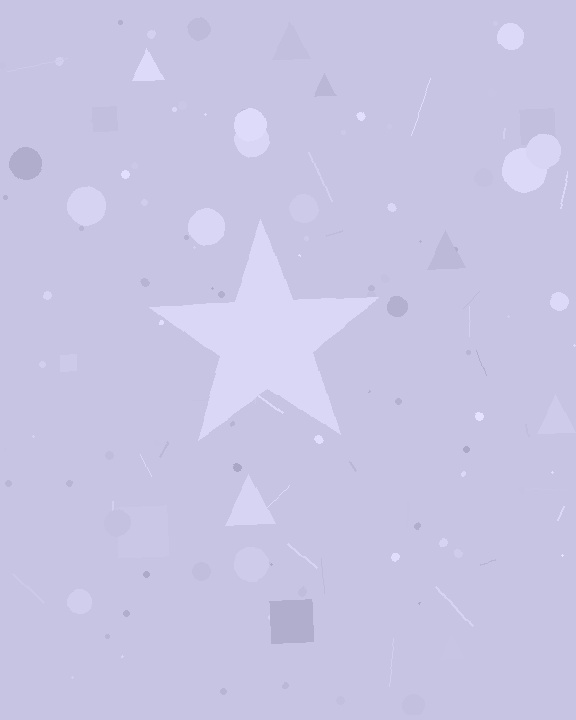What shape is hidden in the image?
A star is hidden in the image.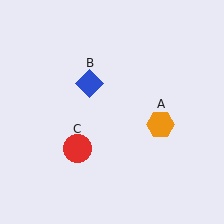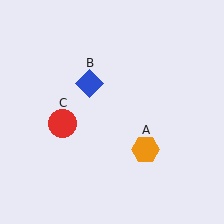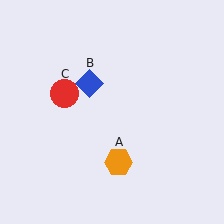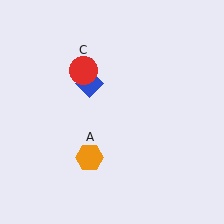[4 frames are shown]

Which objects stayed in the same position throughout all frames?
Blue diamond (object B) remained stationary.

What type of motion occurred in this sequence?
The orange hexagon (object A), red circle (object C) rotated clockwise around the center of the scene.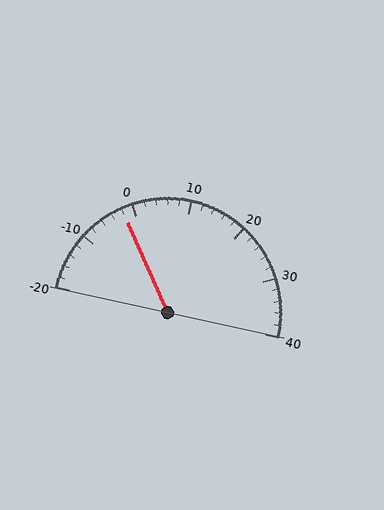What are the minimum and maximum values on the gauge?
The gauge ranges from -20 to 40.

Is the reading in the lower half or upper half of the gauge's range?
The reading is in the lower half of the range (-20 to 40).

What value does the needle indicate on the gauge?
The needle indicates approximately -2.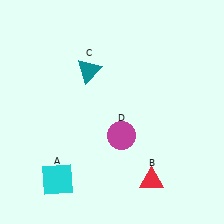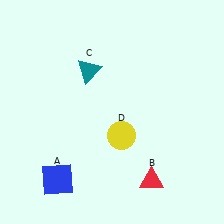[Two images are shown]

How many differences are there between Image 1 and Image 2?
There are 2 differences between the two images.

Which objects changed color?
A changed from cyan to blue. D changed from magenta to yellow.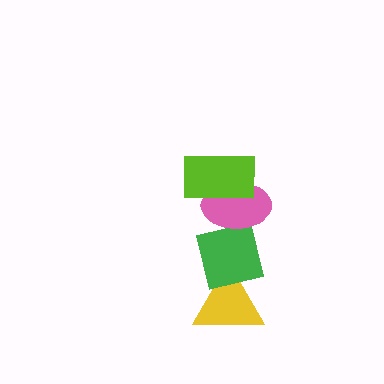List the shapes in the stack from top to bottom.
From top to bottom: the lime rectangle, the pink ellipse, the green square, the yellow triangle.